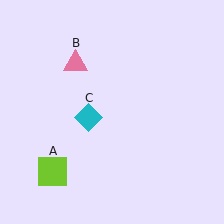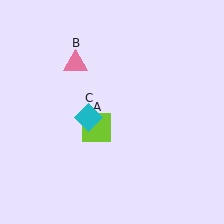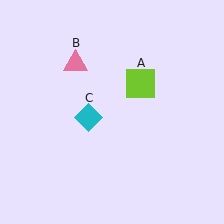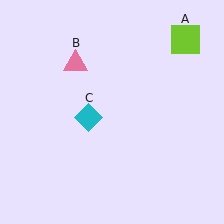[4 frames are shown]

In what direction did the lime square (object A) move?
The lime square (object A) moved up and to the right.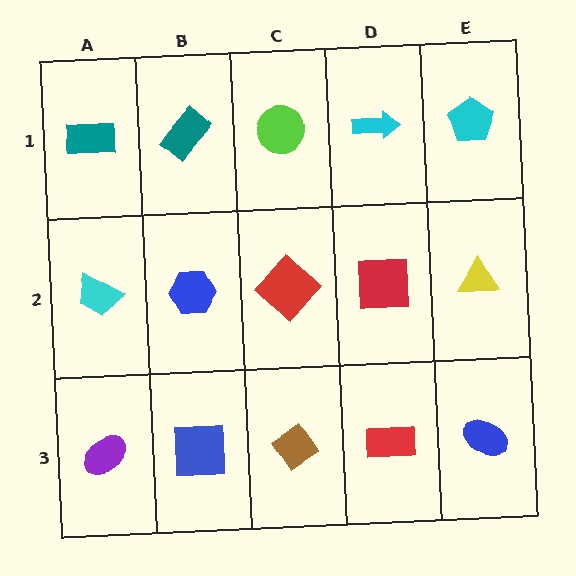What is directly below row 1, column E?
A yellow triangle.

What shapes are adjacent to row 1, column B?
A blue hexagon (row 2, column B), a teal rectangle (row 1, column A), a lime circle (row 1, column C).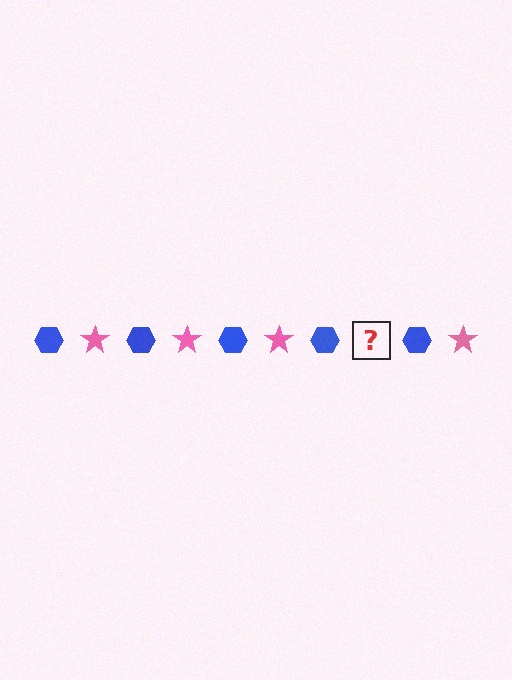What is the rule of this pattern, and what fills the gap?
The rule is that the pattern alternates between blue hexagon and pink star. The gap should be filled with a pink star.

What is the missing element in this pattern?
The missing element is a pink star.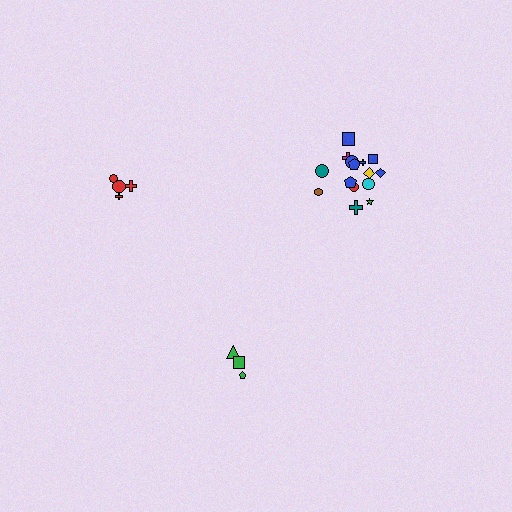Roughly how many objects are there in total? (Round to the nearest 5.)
Roughly 20 objects in total.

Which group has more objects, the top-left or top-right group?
The top-right group.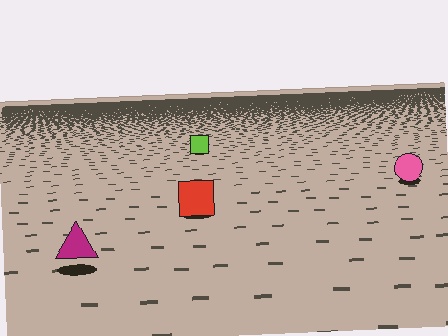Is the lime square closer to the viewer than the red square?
No. The red square is closer — you can tell from the texture gradient: the ground texture is coarser near it.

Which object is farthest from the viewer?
The lime square is farthest from the viewer. It appears smaller and the ground texture around it is denser.